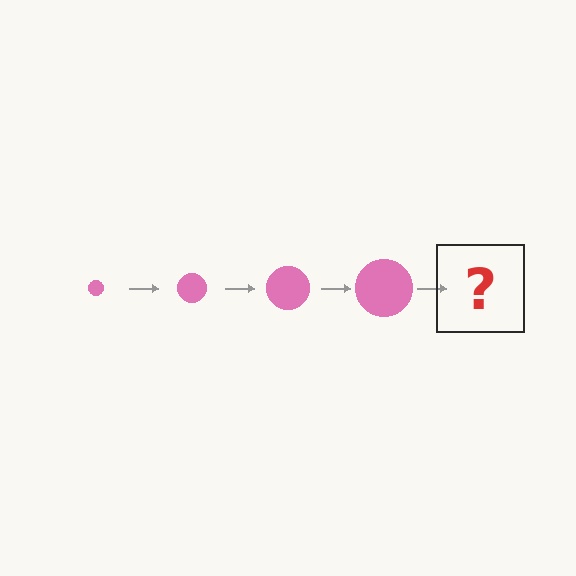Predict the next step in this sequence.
The next step is a pink circle, larger than the previous one.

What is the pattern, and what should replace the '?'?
The pattern is that the circle gets progressively larger each step. The '?' should be a pink circle, larger than the previous one.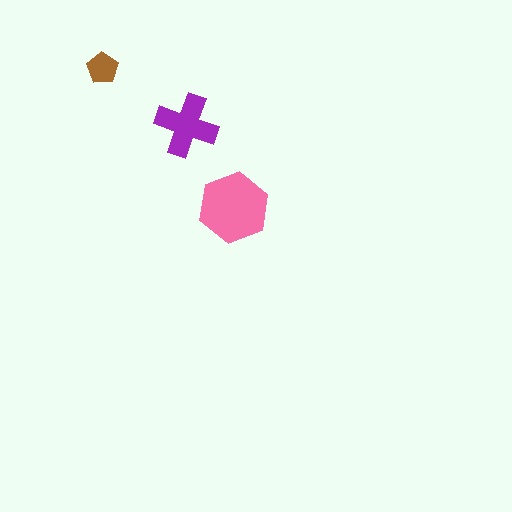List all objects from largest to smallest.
The pink hexagon, the purple cross, the brown pentagon.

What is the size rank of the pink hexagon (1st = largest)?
1st.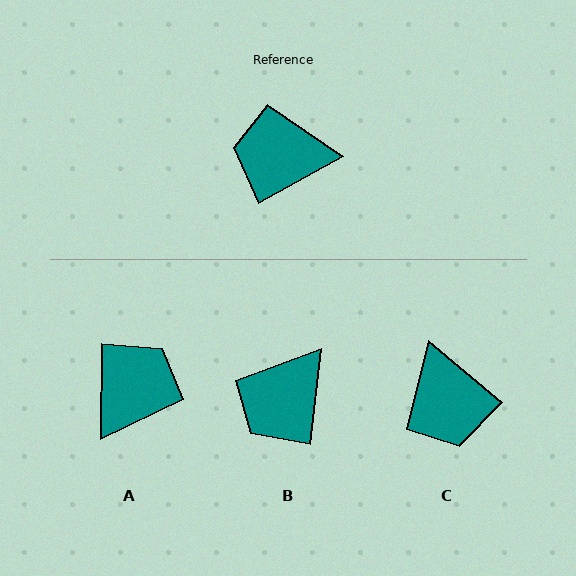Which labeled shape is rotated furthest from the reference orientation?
A, about 119 degrees away.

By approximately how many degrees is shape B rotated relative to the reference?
Approximately 55 degrees counter-clockwise.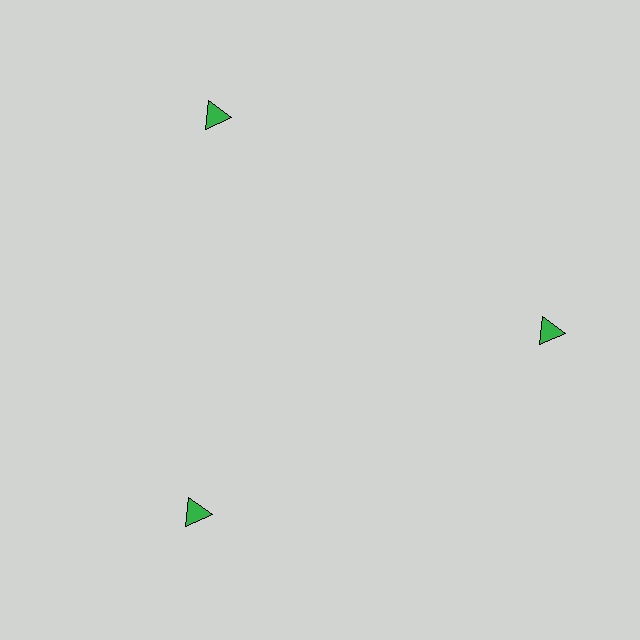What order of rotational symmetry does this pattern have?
This pattern has 3-fold rotational symmetry.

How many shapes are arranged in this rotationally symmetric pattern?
There are 3 shapes, arranged in 3 groups of 1.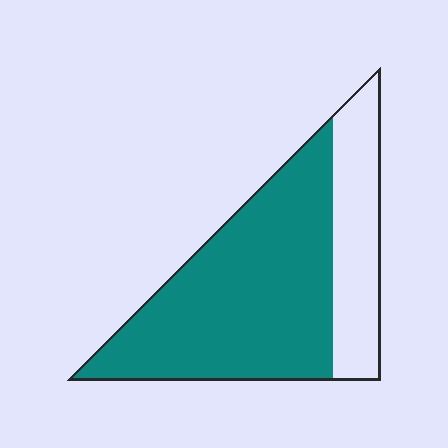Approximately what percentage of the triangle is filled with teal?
Approximately 70%.